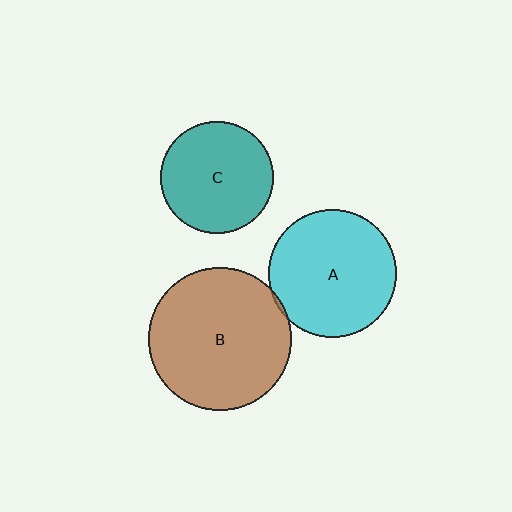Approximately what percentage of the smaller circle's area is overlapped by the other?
Approximately 5%.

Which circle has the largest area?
Circle B (brown).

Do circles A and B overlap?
Yes.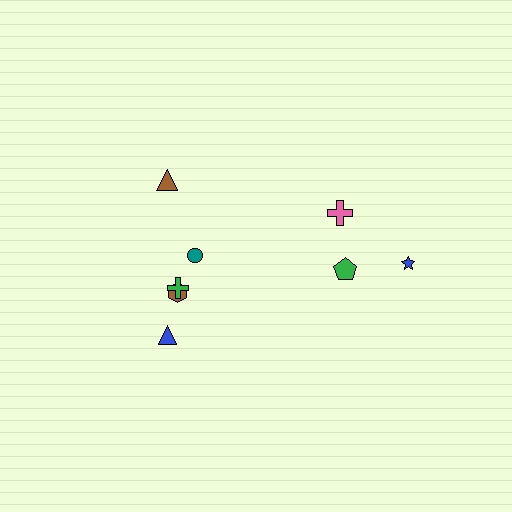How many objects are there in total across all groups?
There are 8 objects.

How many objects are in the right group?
There are 3 objects.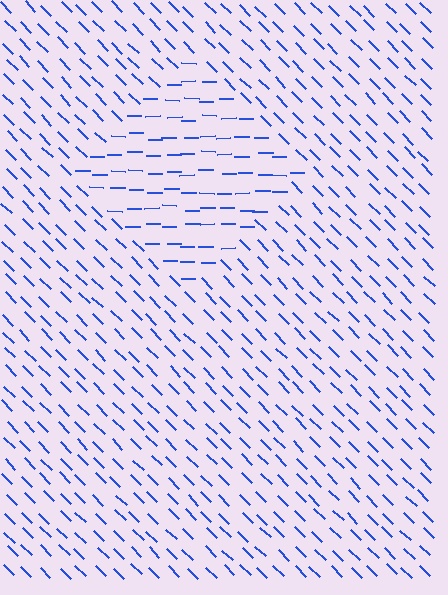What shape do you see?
I see a diamond.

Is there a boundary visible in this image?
Yes, there is a texture boundary formed by a change in line orientation.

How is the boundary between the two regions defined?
The boundary is defined purely by a change in line orientation (approximately 45 degrees difference). All lines are the same color and thickness.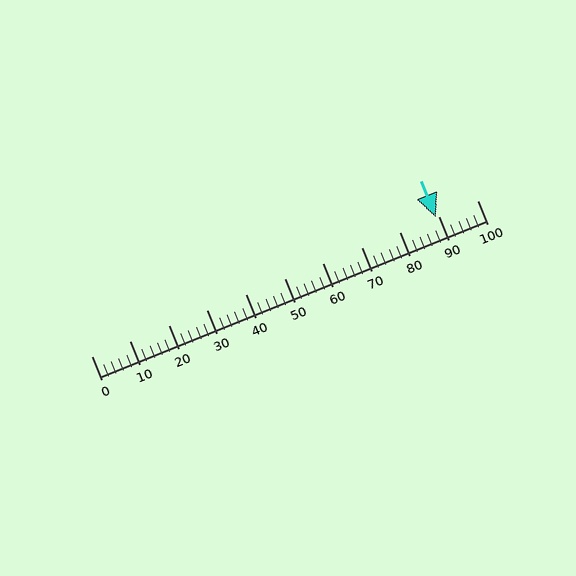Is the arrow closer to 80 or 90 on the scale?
The arrow is closer to 90.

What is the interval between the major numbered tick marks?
The major tick marks are spaced 10 units apart.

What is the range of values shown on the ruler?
The ruler shows values from 0 to 100.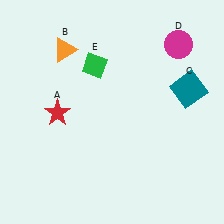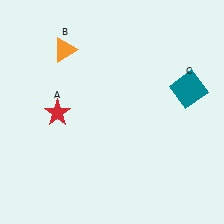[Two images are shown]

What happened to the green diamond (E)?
The green diamond (E) was removed in Image 2. It was in the top-left area of Image 1.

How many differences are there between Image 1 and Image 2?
There are 2 differences between the two images.